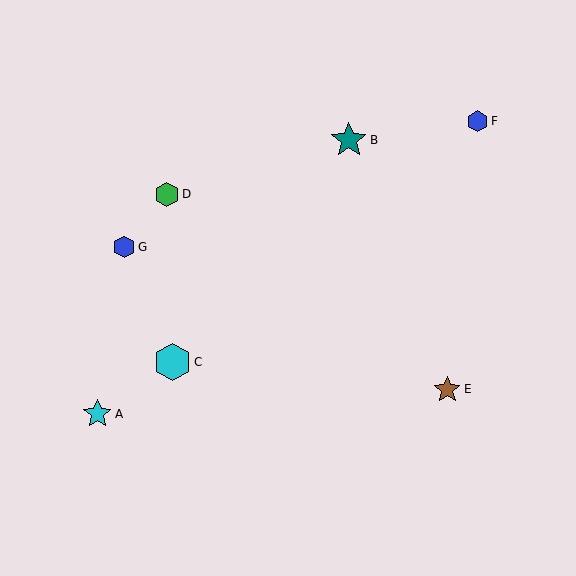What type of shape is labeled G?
Shape G is a blue hexagon.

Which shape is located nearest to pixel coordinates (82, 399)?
The cyan star (labeled A) at (97, 414) is nearest to that location.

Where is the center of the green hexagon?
The center of the green hexagon is at (167, 194).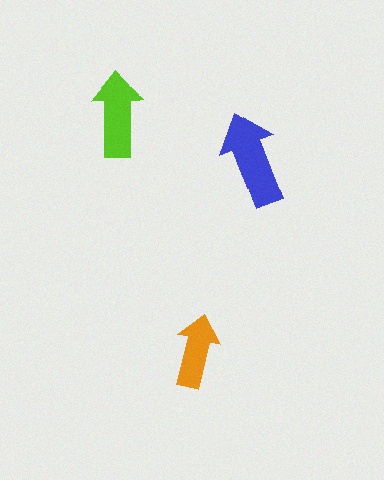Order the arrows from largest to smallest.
the blue one, the lime one, the orange one.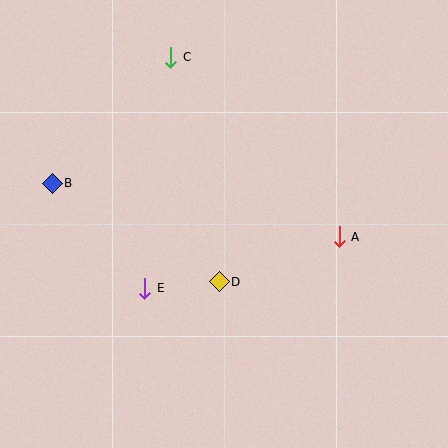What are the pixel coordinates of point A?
Point A is at (339, 237).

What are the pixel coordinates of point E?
Point E is at (145, 288).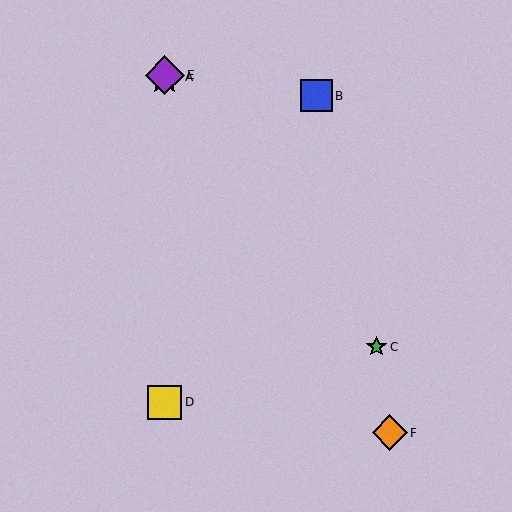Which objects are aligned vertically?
Objects A, D, E are aligned vertically.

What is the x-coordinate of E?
Object E is at x≈165.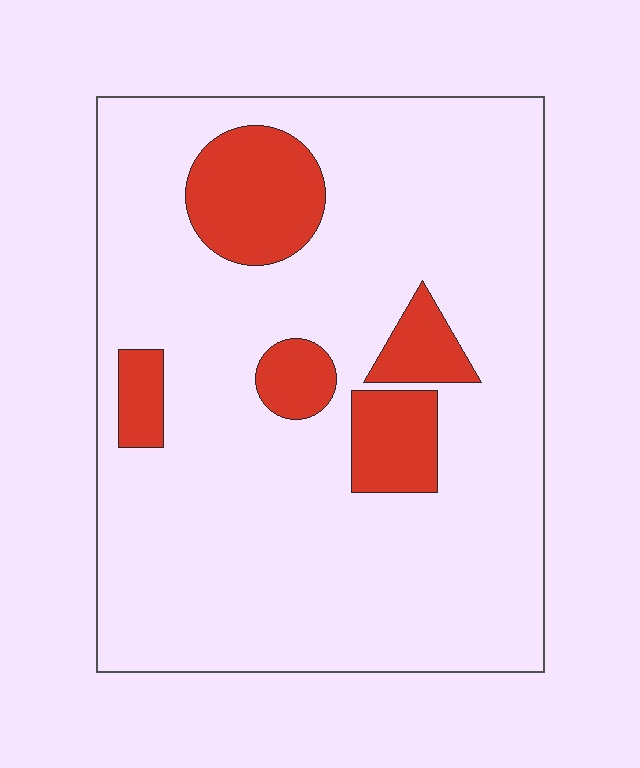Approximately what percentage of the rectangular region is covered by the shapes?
Approximately 15%.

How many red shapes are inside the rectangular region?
5.